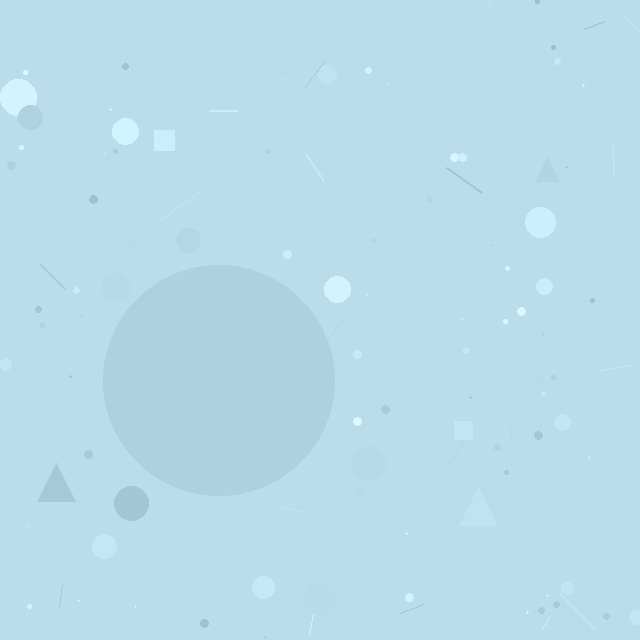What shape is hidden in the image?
A circle is hidden in the image.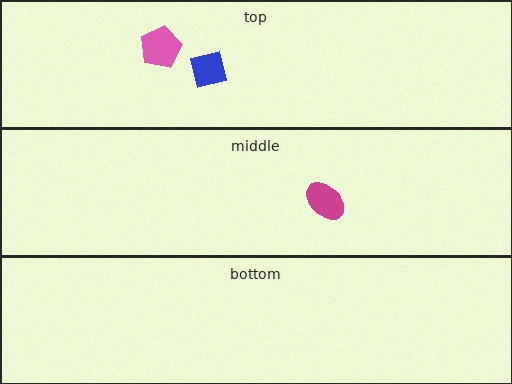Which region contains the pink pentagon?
The top region.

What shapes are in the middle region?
The magenta ellipse.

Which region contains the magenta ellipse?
The middle region.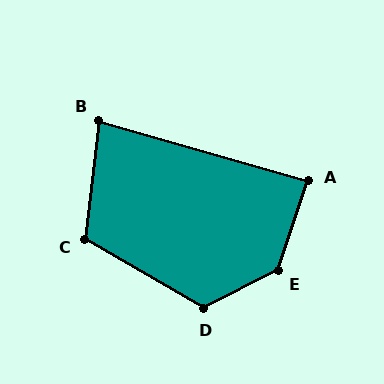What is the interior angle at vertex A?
Approximately 88 degrees (approximately right).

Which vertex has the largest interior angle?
E, at approximately 135 degrees.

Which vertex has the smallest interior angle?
B, at approximately 81 degrees.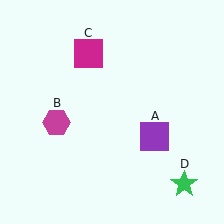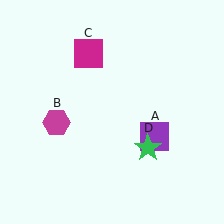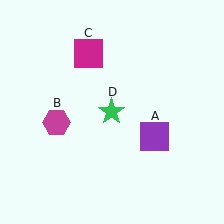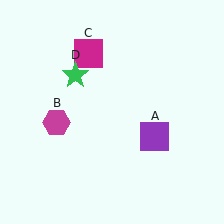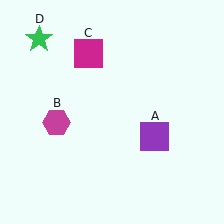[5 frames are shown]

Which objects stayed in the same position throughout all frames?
Purple square (object A) and magenta hexagon (object B) and magenta square (object C) remained stationary.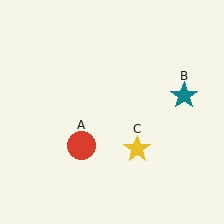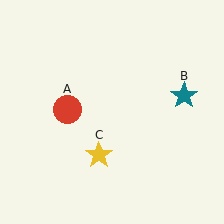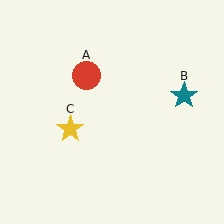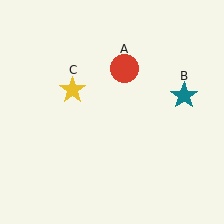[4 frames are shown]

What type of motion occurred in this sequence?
The red circle (object A), yellow star (object C) rotated clockwise around the center of the scene.